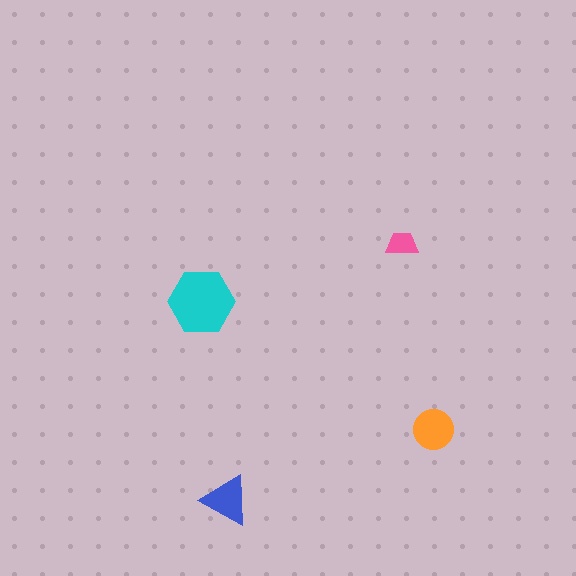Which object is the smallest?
The pink trapezoid.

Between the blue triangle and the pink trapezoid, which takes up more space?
The blue triangle.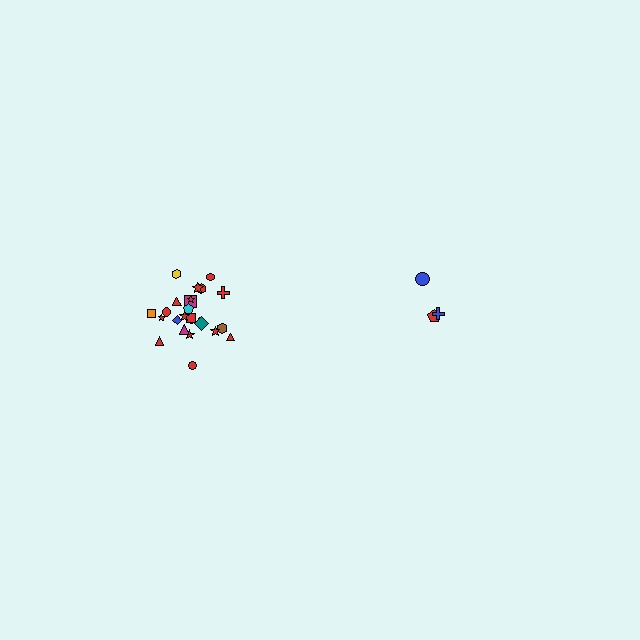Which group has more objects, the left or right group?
The left group.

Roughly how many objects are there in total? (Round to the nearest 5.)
Roughly 30 objects in total.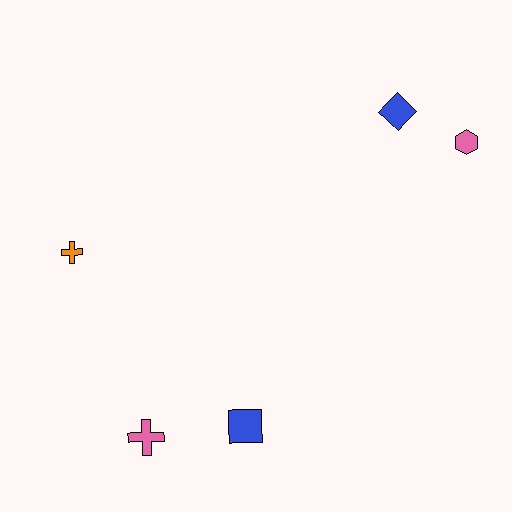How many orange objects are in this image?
There is 1 orange object.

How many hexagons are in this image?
There is 1 hexagon.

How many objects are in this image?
There are 5 objects.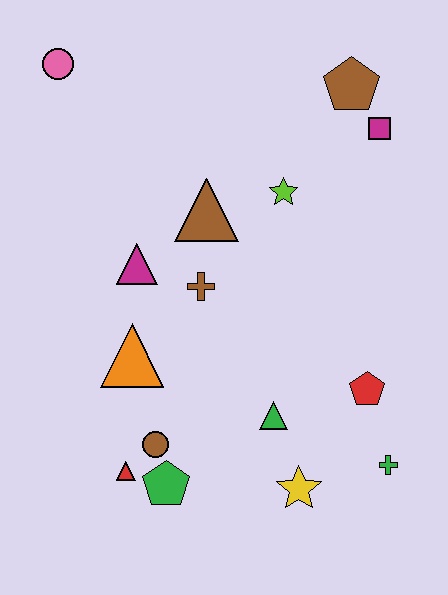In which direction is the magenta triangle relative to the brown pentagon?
The magenta triangle is to the left of the brown pentagon.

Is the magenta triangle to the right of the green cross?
No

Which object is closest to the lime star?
The brown triangle is closest to the lime star.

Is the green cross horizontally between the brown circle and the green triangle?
No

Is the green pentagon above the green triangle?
No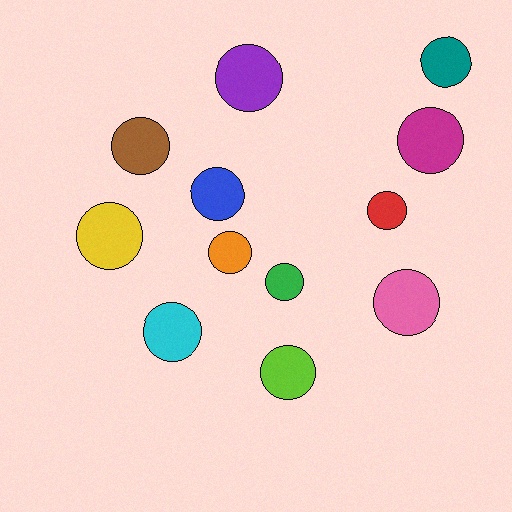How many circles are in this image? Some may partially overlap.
There are 12 circles.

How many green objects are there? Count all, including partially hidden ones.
There is 1 green object.